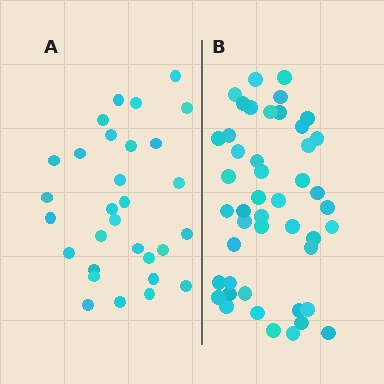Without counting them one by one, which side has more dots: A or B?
Region B (the right region) has more dots.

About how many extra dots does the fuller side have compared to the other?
Region B has approximately 15 more dots than region A.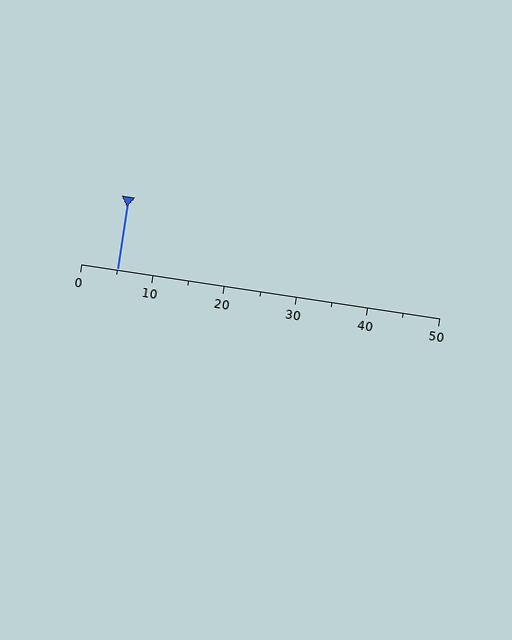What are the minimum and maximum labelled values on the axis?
The axis runs from 0 to 50.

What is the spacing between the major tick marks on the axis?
The major ticks are spaced 10 apart.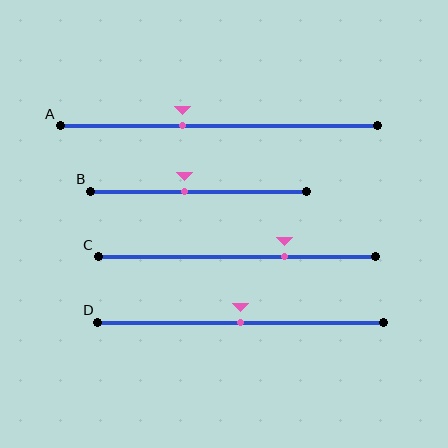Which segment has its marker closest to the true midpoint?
Segment D has its marker closest to the true midpoint.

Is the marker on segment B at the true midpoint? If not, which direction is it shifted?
No, the marker on segment B is shifted to the left by about 6% of the segment length.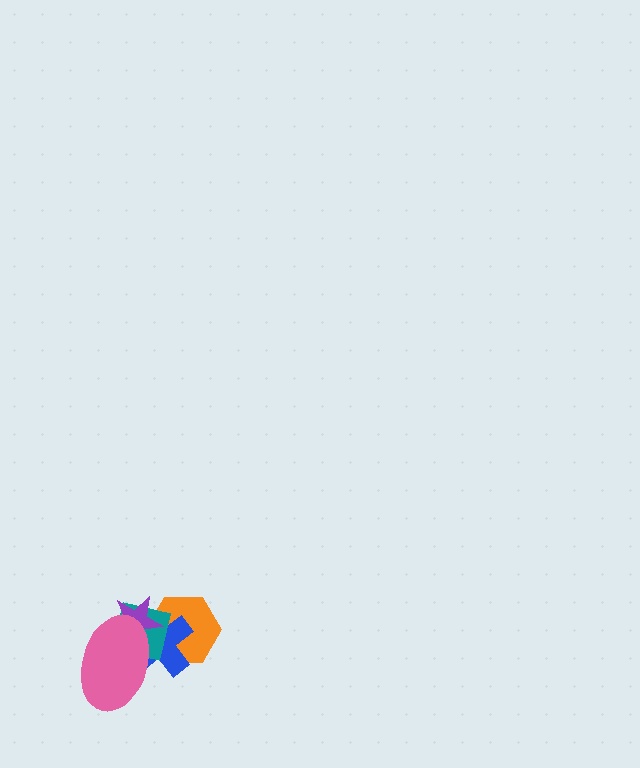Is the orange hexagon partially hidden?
Yes, it is partially covered by another shape.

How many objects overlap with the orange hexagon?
4 objects overlap with the orange hexagon.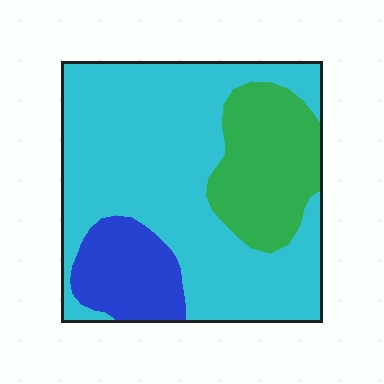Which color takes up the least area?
Blue, at roughly 15%.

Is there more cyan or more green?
Cyan.